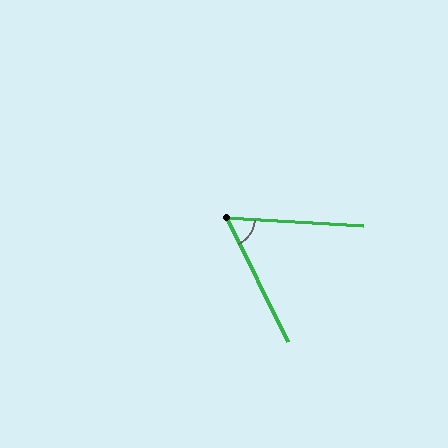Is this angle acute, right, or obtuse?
It is acute.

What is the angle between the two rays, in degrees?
Approximately 60 degrees.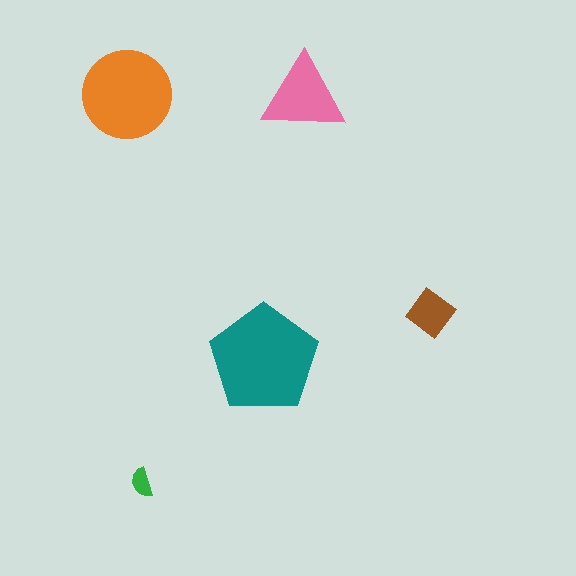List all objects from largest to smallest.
The teal pentagon, the orange circle, the pink triangle, the brown diamond, the green semicircle.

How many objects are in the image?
There are 5 objects in the image.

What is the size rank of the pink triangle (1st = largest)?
3rd.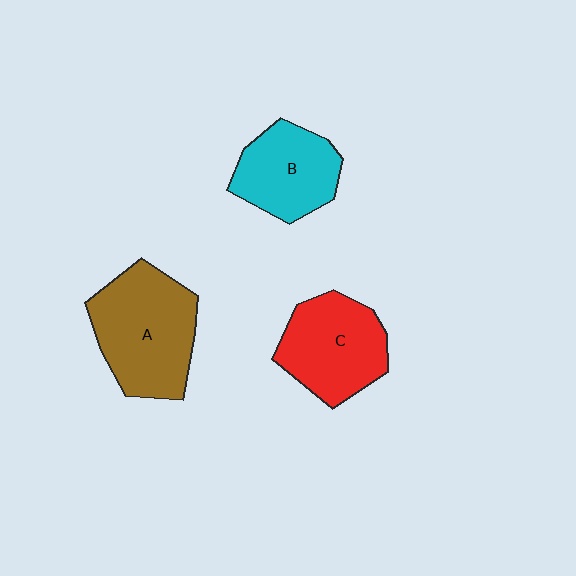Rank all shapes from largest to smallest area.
From largest to smallest: A (brown), C (red), B (cyan).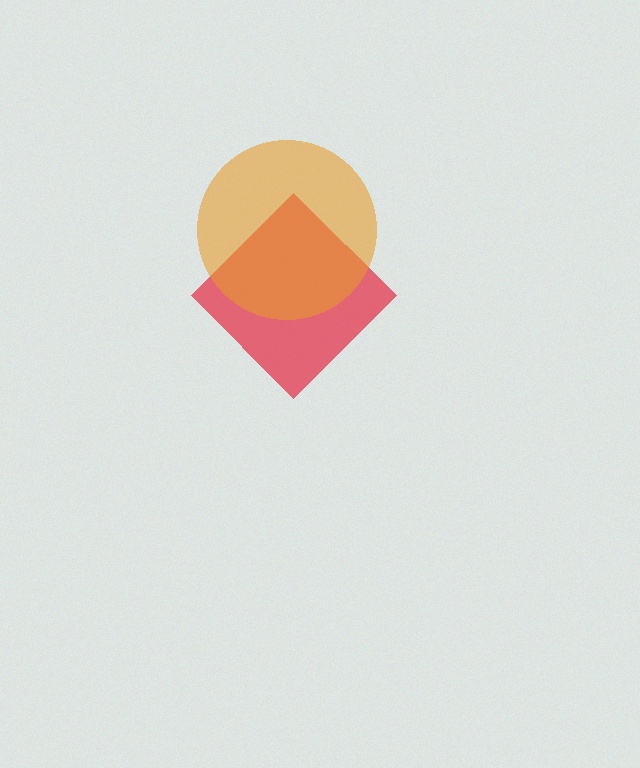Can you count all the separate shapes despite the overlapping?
Yes, there are 2 separate shapes.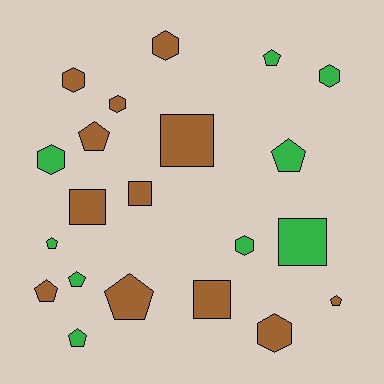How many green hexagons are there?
There are 3 green hexagons.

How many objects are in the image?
There are 21 objects.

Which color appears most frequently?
Brown, with 12 objects.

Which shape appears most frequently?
Pentagon, with 9 objects.